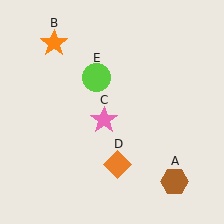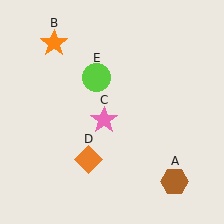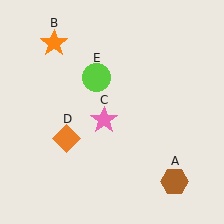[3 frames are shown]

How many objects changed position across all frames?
1 object changed position: orange diamond (object D).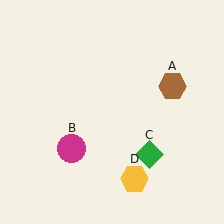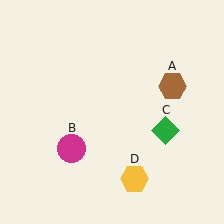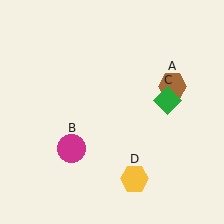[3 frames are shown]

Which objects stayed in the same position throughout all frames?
Brown hexagon (object A) and magenta circle (object B) and yellow hexagon (object D) remained stationary.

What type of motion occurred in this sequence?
The green diamond (object C) rotated counterclockwise around the center of the scene.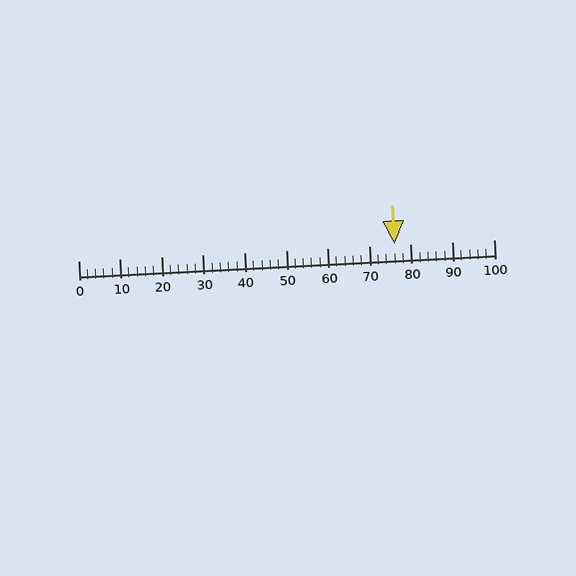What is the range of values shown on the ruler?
The ruler shows values from 0 to 100.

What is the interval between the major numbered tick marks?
The major tick marks are spaced 10 units apart.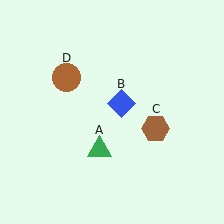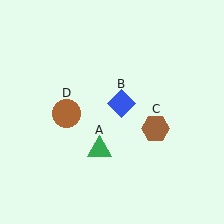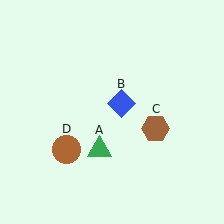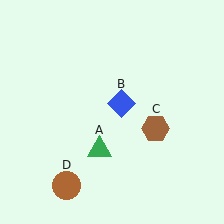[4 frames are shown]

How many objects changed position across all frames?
1 object changed position: brown circle (object D).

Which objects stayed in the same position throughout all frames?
Green triangle (object A) and blue diamond (object B) and brown hexagon (object C) remained stationary.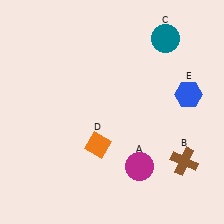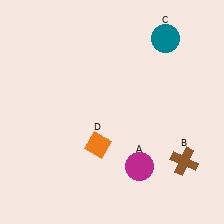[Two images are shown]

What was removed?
The blue hexagon (E) was removed in Image 2.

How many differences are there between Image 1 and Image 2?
There is 1 difference between the two images.